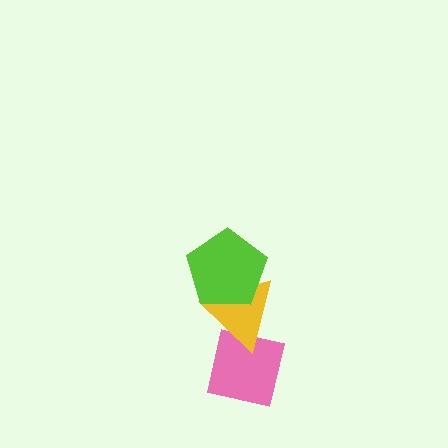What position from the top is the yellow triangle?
The yellow triangle is 2nd from the top.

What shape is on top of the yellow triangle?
The lime pentagon is on top of the yellow triangle.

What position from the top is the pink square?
The pink square is 3rd from the top.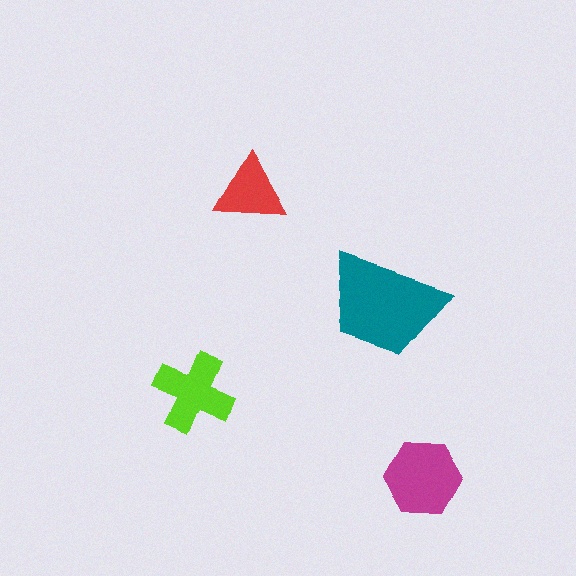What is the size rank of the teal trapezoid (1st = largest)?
1st.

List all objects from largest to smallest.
The teal trapezoid, the magenta hexagon, the lime cross, the red triangle.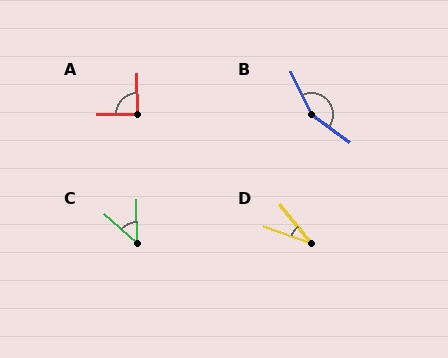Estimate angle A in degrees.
Approximately 89 degrees.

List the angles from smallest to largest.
D (31°), C (48°), A (89°), B (152°).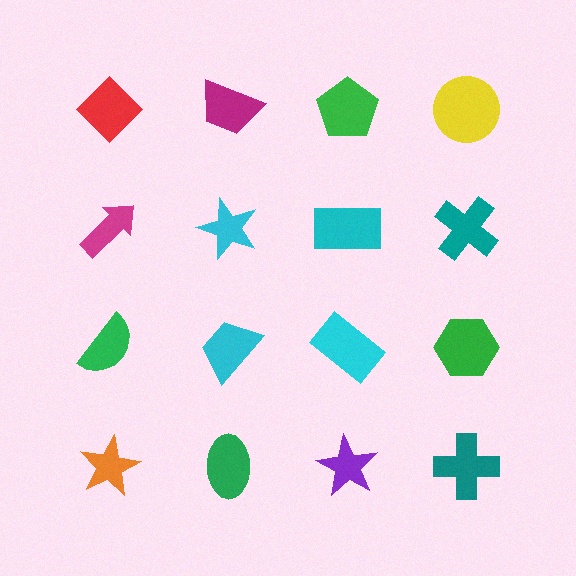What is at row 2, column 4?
A teal cross.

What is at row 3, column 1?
A green semicircle.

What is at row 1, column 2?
A magenta trapezoid.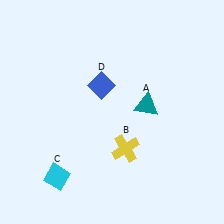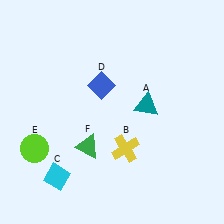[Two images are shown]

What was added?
A lime circle (E), a green triangle (F) were added in Image 2.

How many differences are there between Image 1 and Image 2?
There are 2 differences between the two images.